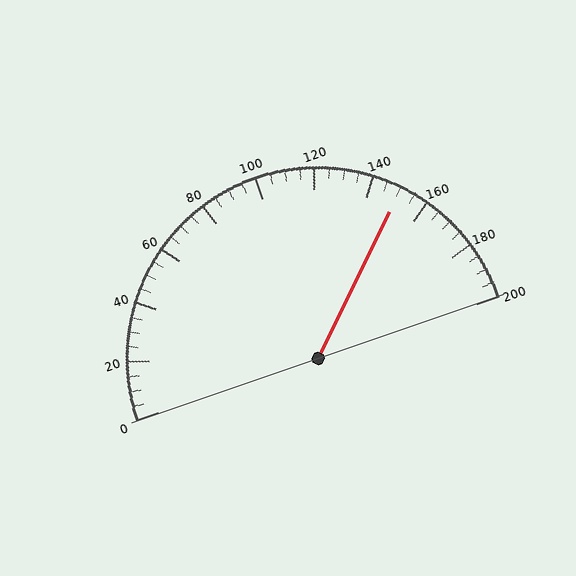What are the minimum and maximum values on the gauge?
The gauge ranges from 0 to 200.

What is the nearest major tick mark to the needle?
The nearest major tick mark is 160.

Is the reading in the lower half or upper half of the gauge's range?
The reading is in the upper half of the range (0 to 200).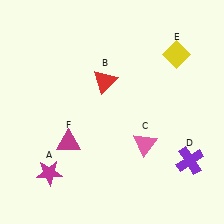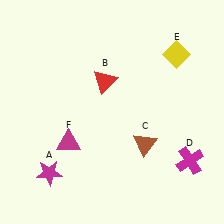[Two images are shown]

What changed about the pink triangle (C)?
In Image 1, C is pink. In Image 2, it changed to brown.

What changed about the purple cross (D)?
In Image 1, D is purple. In Image 2, it changed to magenta.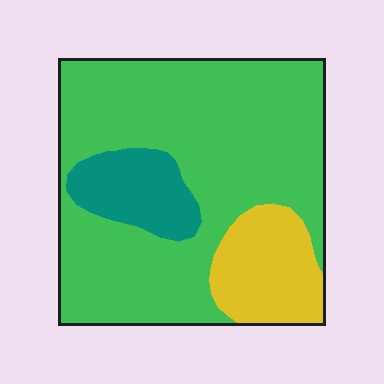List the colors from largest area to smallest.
From largest to smallest: green, yellow, teal.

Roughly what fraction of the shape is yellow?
Yellow covers 16% of the shape.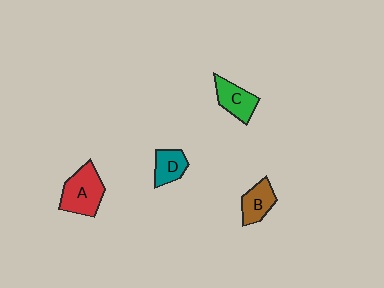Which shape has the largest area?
Shape A (red).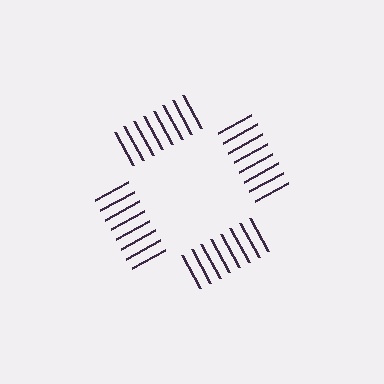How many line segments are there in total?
32 — 8 along each of the 4 edges.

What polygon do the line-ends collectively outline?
An illusory square — the line segments terminate on its edges but no continuous stroke is drawn.